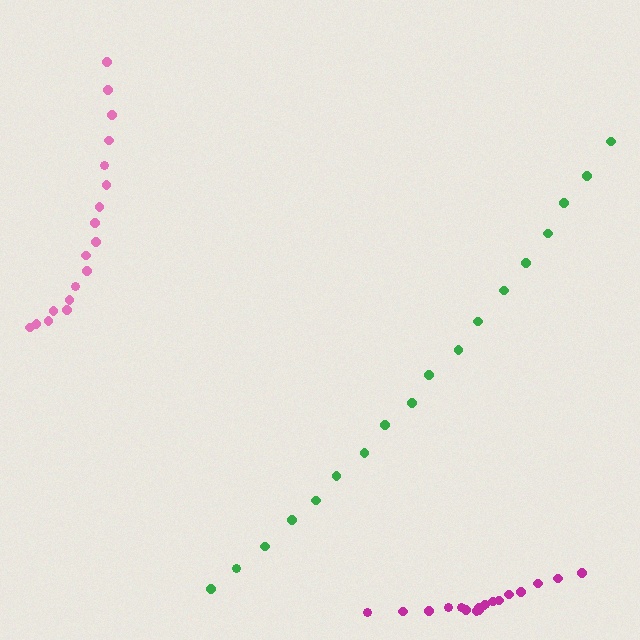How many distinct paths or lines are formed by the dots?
There are 3 distinct paths.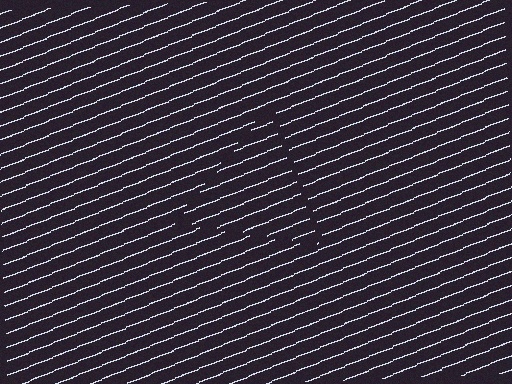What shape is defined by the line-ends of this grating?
An illusory triangle. The interior of the shape contains the same grating, shifted by half a period — the contour is defined by the phase discontinuity where line-ends from the inner and outer gratings abut.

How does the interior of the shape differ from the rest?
The interior of the shape contains the same grating, shifted by half a period — the contour is defined by the phase discontinuity where line-ends from the inner and outer gratings abut.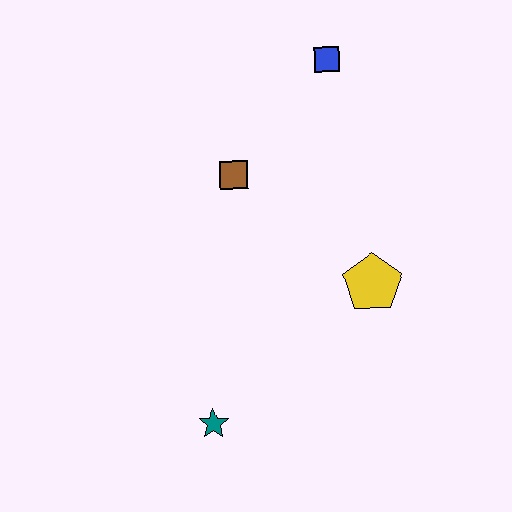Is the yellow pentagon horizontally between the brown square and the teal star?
No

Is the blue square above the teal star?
Yes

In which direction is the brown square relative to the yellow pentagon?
The brown square is to the left of the yellow pentagon.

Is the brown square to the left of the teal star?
No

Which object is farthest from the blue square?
The teal star is farthest from the blue square.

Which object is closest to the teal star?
The yellow pentagon is closest to the teal star.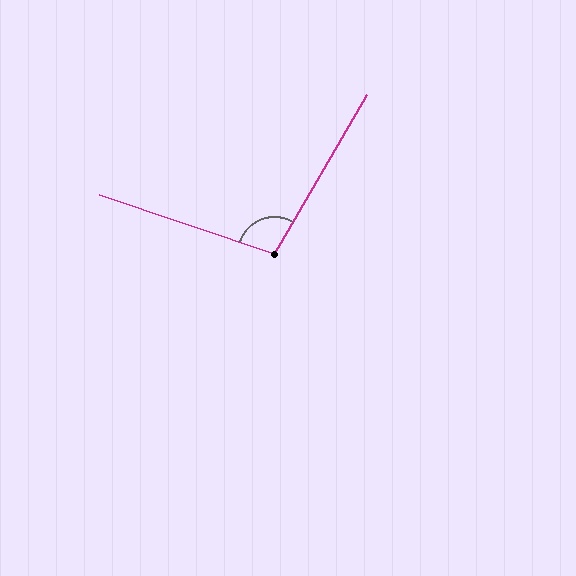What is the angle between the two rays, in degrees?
Approximately 102 degrees.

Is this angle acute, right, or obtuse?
It is obtuse.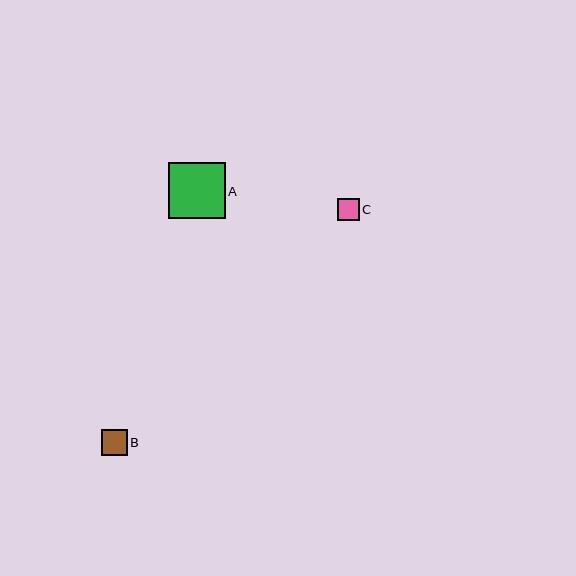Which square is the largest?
Square A is the largest with a size of approximately 57 pixels.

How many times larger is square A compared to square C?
Square A is approximately 2.6 times the size of square C.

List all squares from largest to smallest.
From largest to smallest: A, B, C.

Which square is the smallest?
Square C is the smallest with a size of approximately 22 pixels.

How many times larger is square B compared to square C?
Square B is approximately 1.2 times the size of square C.